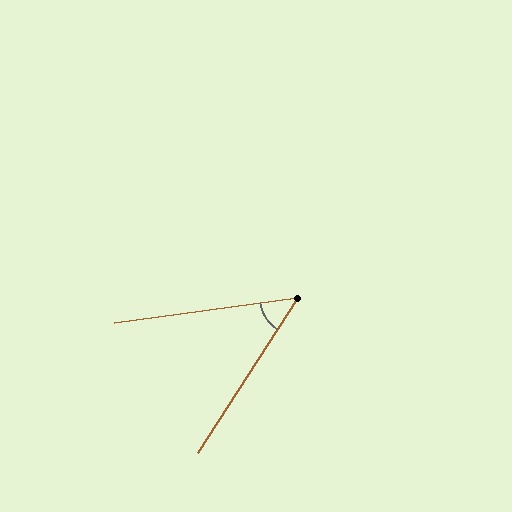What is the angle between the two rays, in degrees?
Approximately 50 degrees.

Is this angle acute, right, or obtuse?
It is acute.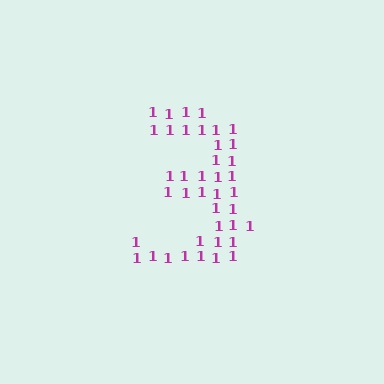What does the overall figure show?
The overall figure shows the digit 3.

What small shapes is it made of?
It is made of small digit 1's.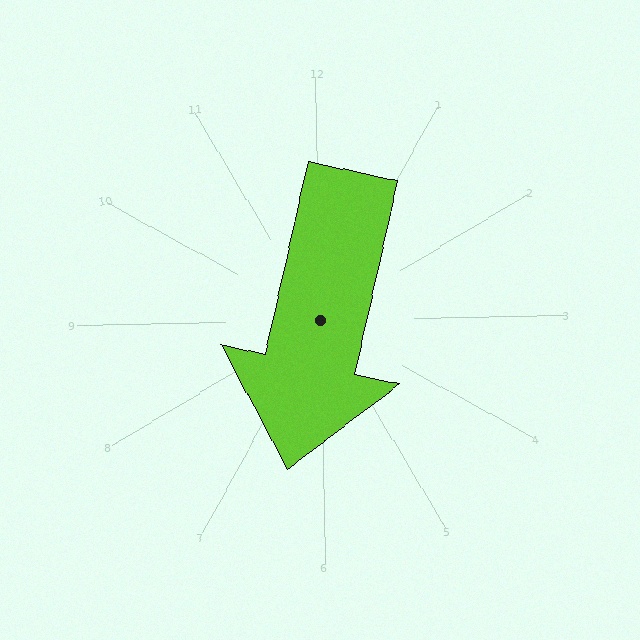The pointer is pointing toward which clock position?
Roughly 6 o'clock.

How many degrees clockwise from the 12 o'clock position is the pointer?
Approximately 194 degrees.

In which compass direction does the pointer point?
South.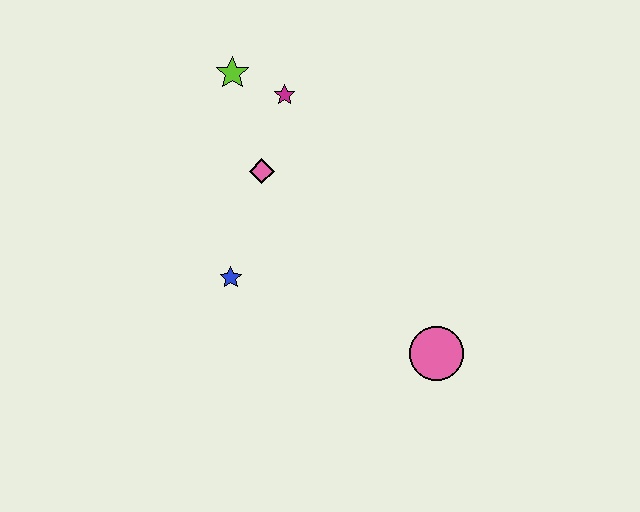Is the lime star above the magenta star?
Yes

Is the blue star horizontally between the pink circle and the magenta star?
No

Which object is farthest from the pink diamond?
The pink circle is farthest from the pink diamond.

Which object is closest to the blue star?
The pink diamond is closest to the blue star.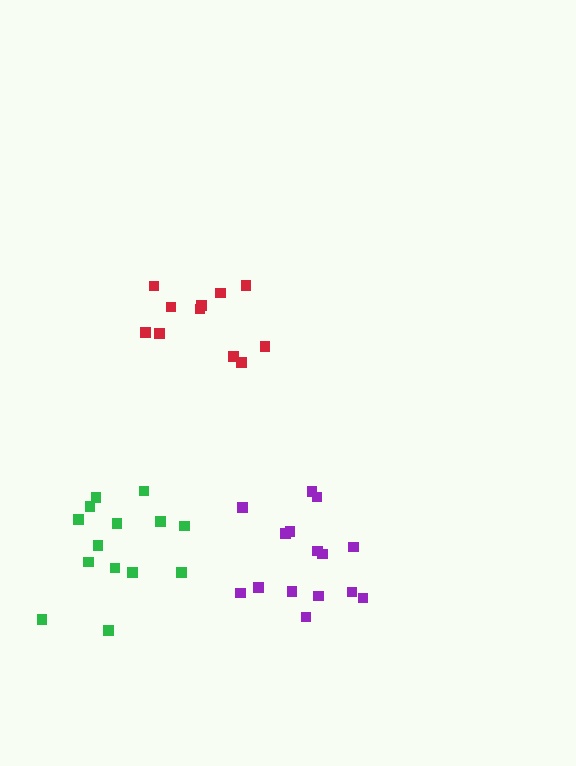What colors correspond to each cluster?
The clusters are colored: green, purple, red.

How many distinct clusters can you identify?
There are 3 distinct clusters.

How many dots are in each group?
Group 1: 14 dots, Group 2: 15 dots, Group 3: 11 dots (40 total).